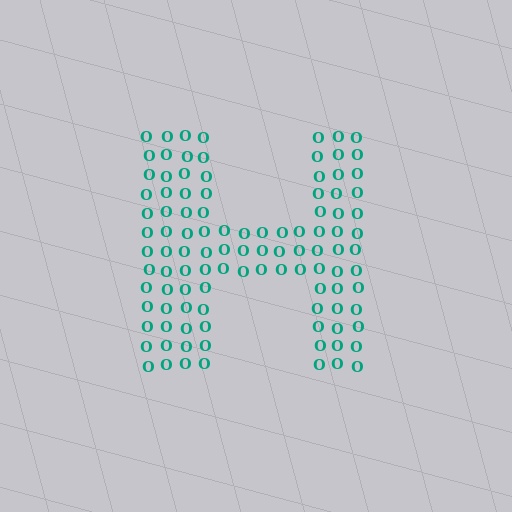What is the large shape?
The large shape is the letter H.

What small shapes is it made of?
It is made of small letter O's.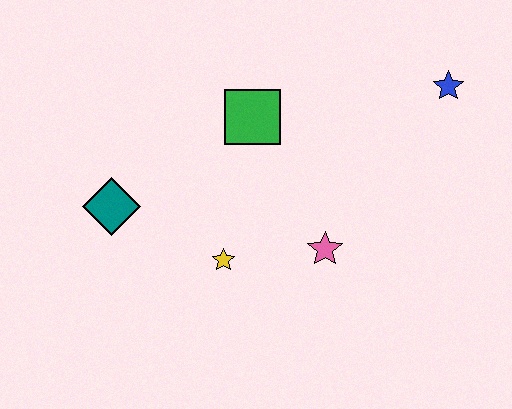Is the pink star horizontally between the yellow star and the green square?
No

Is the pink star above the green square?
No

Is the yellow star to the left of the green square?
Yes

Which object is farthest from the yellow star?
The blue star is farthest from the yellow star.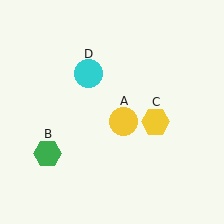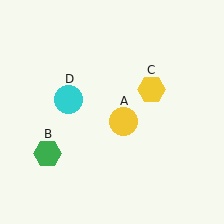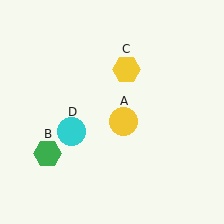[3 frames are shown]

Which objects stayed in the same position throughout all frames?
Yellow circle (object A) and green hexagon (object B) remained stationary.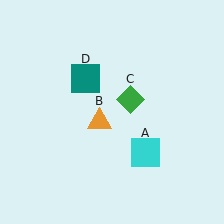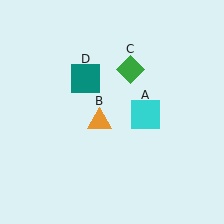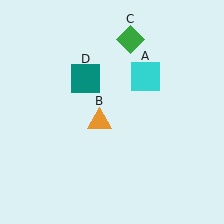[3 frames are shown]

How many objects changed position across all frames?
2 objects changed position: cyan square (object A), green diamond (object C).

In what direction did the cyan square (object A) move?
The cyan square (object A) moved up.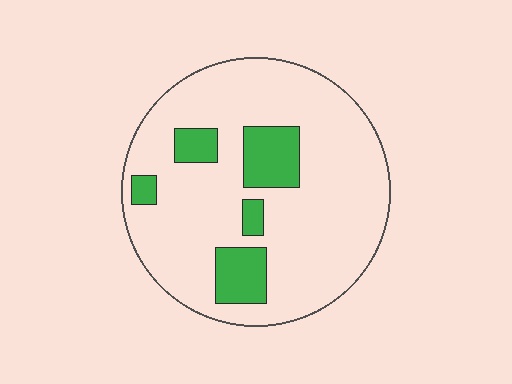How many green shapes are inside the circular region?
5.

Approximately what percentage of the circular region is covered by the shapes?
Approximately 15%.